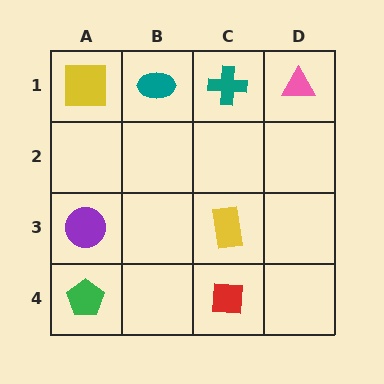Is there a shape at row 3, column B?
No, that cell is empty.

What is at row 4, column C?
A red square.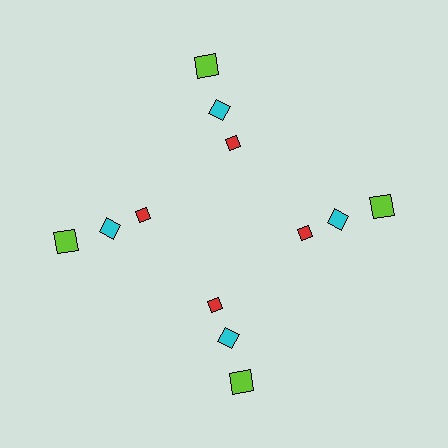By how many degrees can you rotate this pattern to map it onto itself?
The pattern maps onto itself every 90 degrees of rotation.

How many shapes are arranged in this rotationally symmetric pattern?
There are 12 shapes, arranged in 4 groups of 3.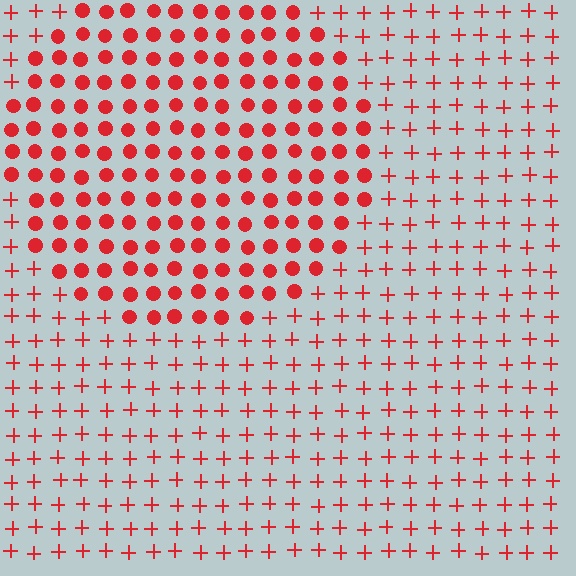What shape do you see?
I see a circle.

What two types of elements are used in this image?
The image uses circles inside the circle region and plus signs outside it.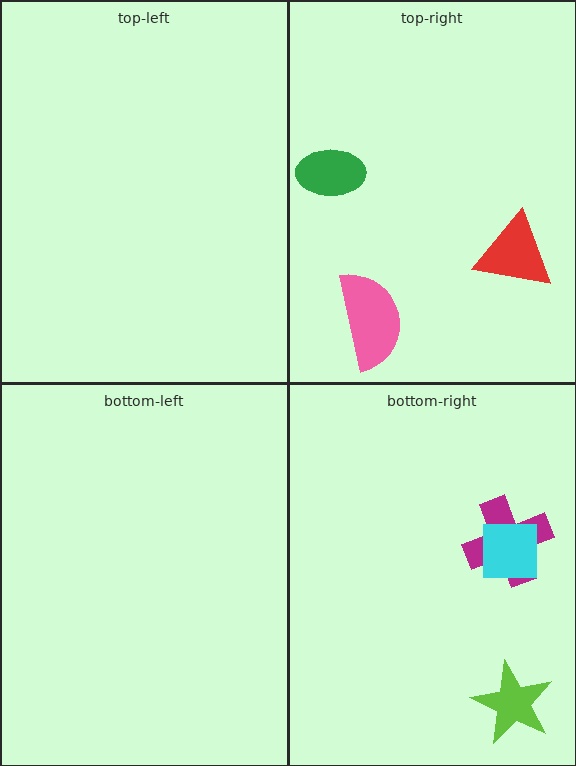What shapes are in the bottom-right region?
The lime star, the magenta cross, the cyan square.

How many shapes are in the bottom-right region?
3.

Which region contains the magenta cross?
The bottom-right region.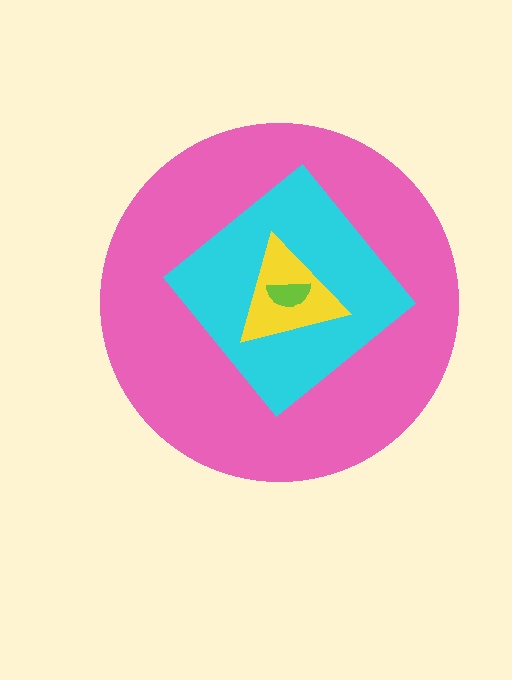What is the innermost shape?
The lime semicircle.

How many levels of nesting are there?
4.